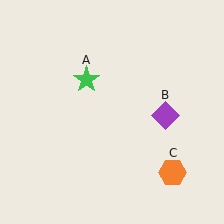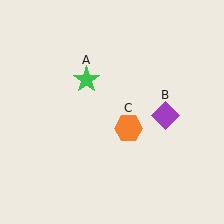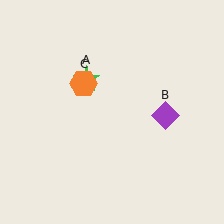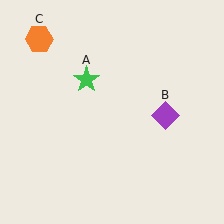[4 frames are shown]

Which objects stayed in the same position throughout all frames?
Green star (object A) and purple diamond (object B) remained stationary.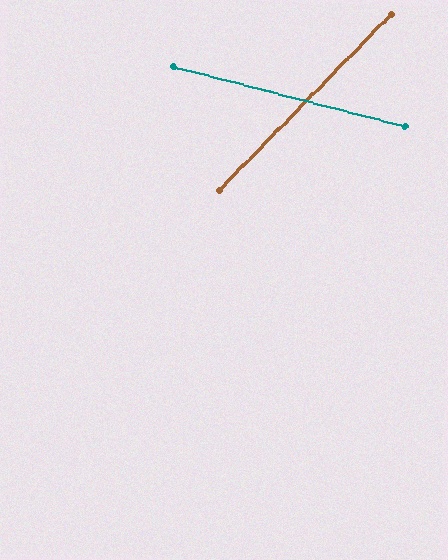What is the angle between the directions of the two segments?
Approximately 60 degrees.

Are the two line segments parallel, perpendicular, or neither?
Neither parallel nor perpendicular — they differ by about 60°.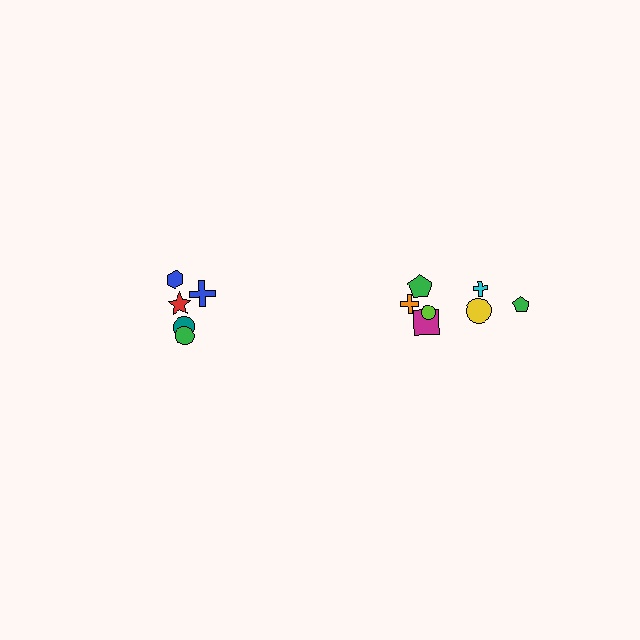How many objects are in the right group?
There are 8 objects.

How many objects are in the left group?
There are 5 objects.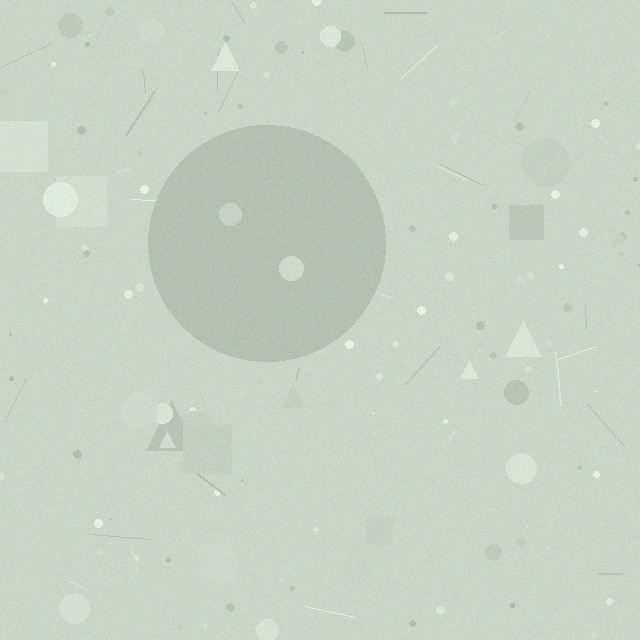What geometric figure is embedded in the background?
A circle is embedded in the background.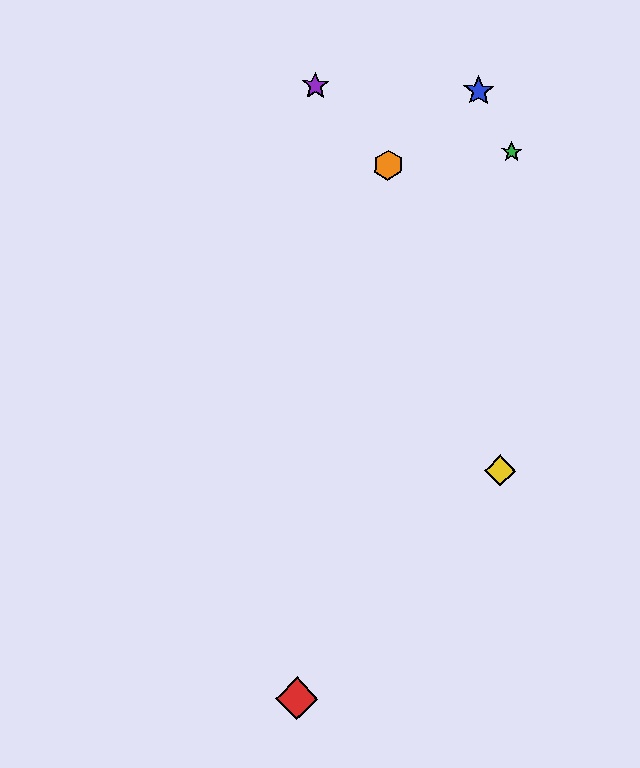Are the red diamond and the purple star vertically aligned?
Yes, both are at x≈297.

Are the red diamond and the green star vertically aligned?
No, the red diamond is at x≈297 and the green star is at x≈512.